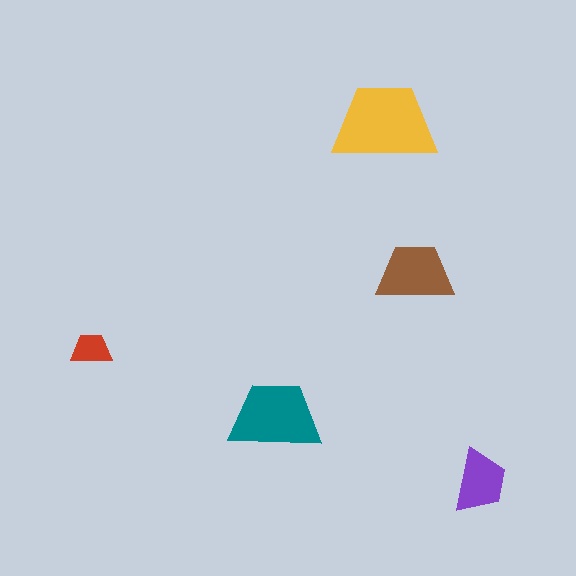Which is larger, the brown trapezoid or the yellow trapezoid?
The yellow one.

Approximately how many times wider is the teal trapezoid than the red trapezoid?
About 2 times wider.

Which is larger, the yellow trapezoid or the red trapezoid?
The yellow one.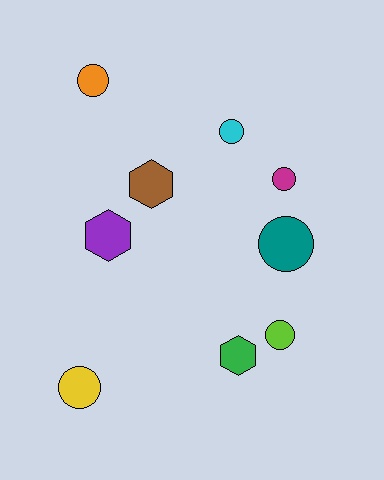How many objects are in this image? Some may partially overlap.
There are 9 objects.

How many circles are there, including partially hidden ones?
There are 6 circles.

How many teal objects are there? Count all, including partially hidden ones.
There is 1 teal object.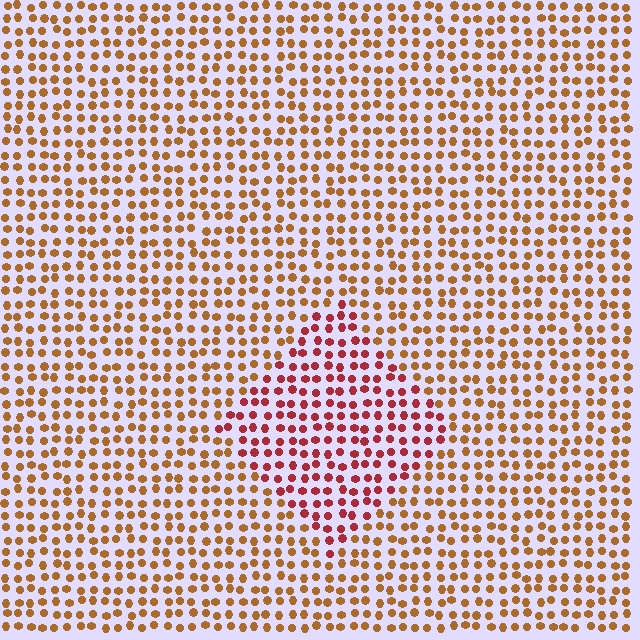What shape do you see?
I see a diamond.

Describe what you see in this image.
The image is filled with small brown elements in a uniform arrangement. A diamond-shaped region is visible where the elements are tinted to a slightly different hue, forming a subtle color boundary.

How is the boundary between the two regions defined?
The boundary is defined purely by a slight shift in hue (about 38 degrees). Spacing, size, and orientation are identical on both sides.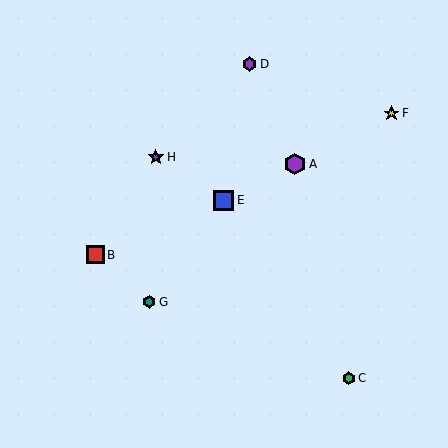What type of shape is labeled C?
Shape C is a green hexagon.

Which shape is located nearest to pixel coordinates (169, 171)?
The purple star (labeled H) at (156, 157) is nearest to that location.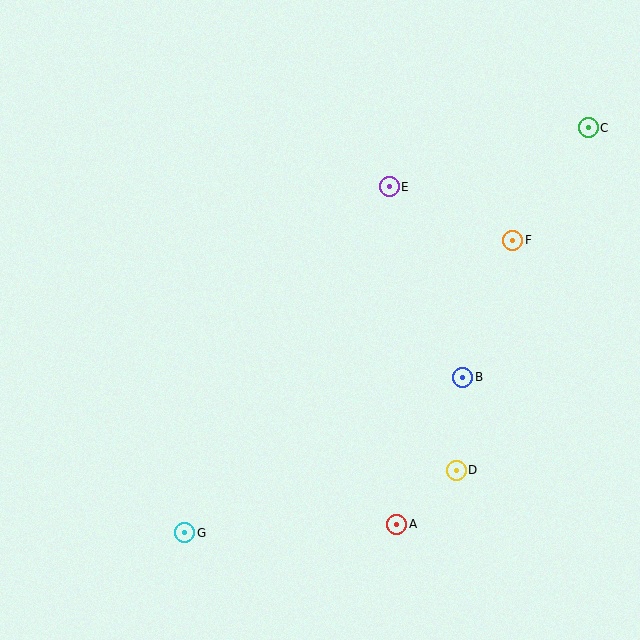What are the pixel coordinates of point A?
Point A is at (397, 524).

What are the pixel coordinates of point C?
Point C is at (588, 128).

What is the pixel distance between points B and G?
The distance between B and G is 319 pixels.